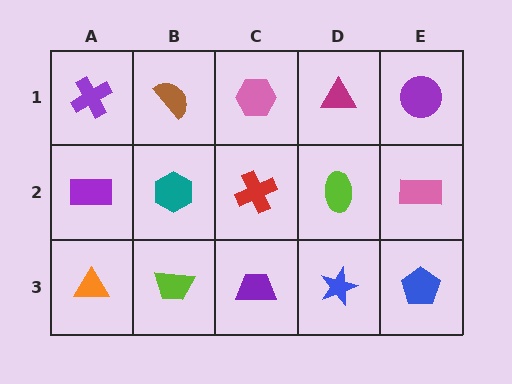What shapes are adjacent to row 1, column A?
A purple rectangle (row 2, column A), a brown semicircle (row 1, column B).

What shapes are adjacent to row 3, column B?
A teal hexagon (row 2, column B), an orange triangle (row 3, column A), a purple trapezoid (row 3, column C).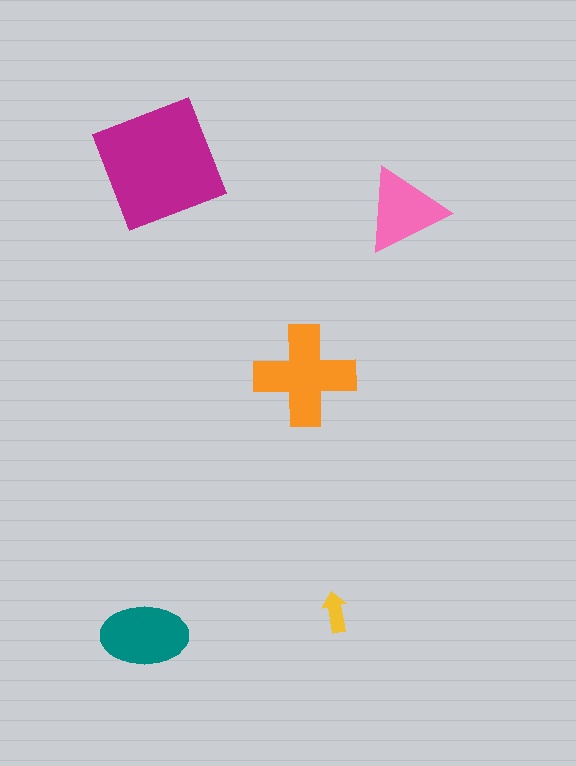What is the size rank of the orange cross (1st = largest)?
2nd.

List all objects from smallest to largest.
The yellow arrow, the pink triangle, the teal ellipse, the orange cross, the magenta square.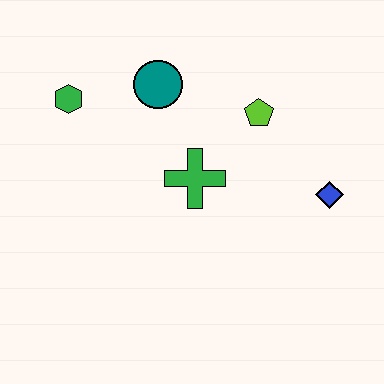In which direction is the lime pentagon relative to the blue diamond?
The lime pentagon is above the blue diamond.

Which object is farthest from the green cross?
The green hexagon is farthest from the green cross.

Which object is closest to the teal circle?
The green hexagon is closest to the teal circle.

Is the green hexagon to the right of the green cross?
No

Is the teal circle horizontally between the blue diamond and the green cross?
No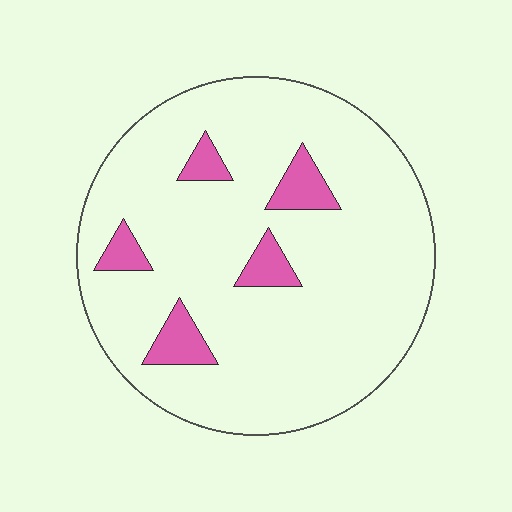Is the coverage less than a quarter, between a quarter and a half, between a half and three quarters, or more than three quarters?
Less than a quarter.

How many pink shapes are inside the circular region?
5.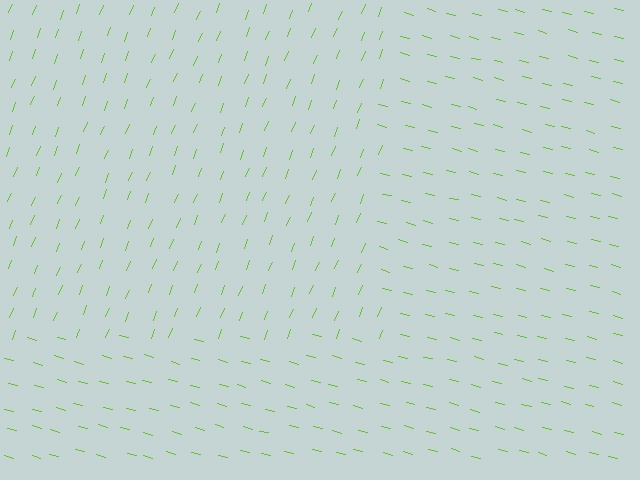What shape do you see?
I see a rectangle.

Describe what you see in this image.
The image is filled with small lime line segments. A rectangle region in the image has lines oriented differently from the surrounding lines, creating a visible texture boundary.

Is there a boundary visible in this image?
Yes, there is a texture boundary formed by a change in line orientation.